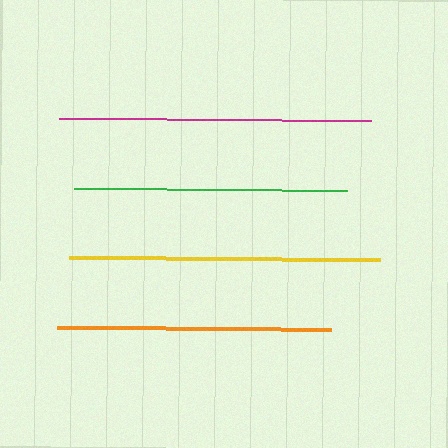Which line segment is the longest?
The magenta line is the longest at approximately 313 pixels.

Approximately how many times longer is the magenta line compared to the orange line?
The magenta line is approximately 1.1 times the length of the orange line.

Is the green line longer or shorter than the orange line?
The orange line is longer than the green line.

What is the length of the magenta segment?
The magenta segment is approximately 313 pixels long.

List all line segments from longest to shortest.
From longest to shortest: magenta, yellow, orange, green.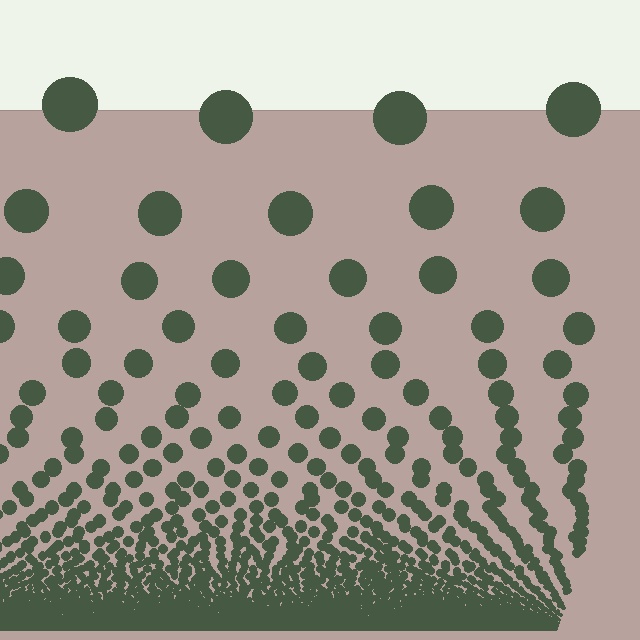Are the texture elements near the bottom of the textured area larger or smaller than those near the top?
Smaller. The gradient is inverted — elements near the bottom are smaller and denser.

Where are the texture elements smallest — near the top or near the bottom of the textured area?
Near the bottom.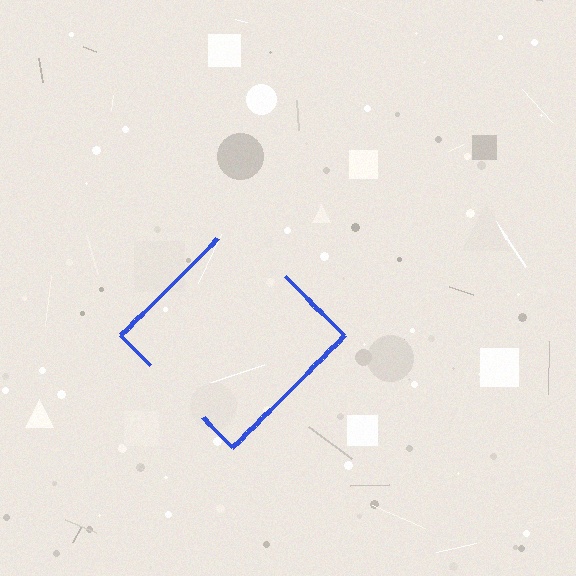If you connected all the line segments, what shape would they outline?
They would outline a diamond.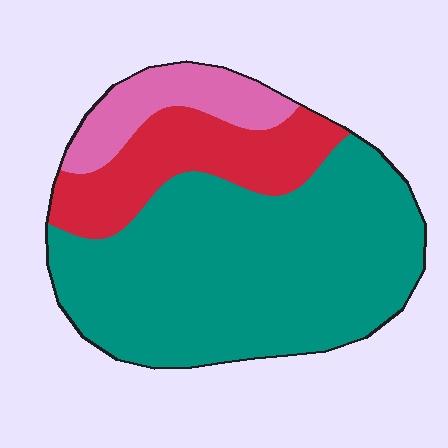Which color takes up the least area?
Pink, at roughly 15%.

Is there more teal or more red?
Teal.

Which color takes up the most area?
Teal, at roughly 65%.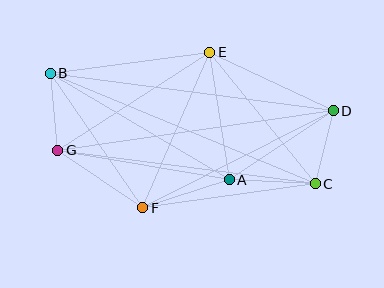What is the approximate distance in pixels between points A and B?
The distance between A and B is approximately 208 pixels.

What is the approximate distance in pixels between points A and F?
The distance between A and F is approximately 91 pixels.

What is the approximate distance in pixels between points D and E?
The distance between D and E is approximately 137 pixels.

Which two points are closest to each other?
Points C and D are closest to each other.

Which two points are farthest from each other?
Points B and C are farthest from each other.